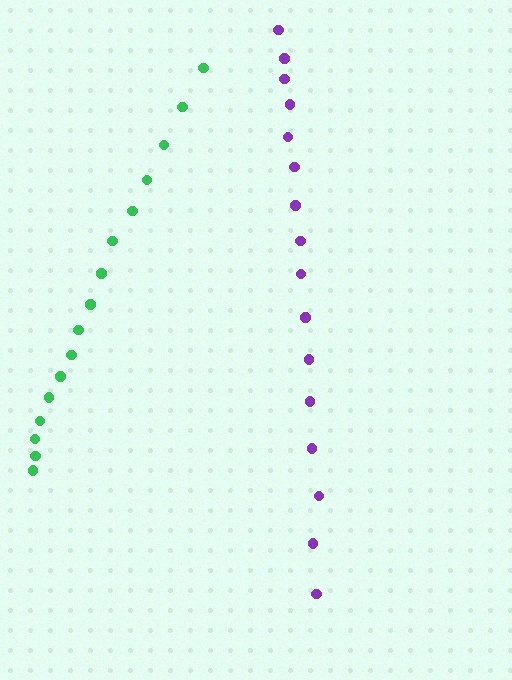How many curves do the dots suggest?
There are 2 distinct paths.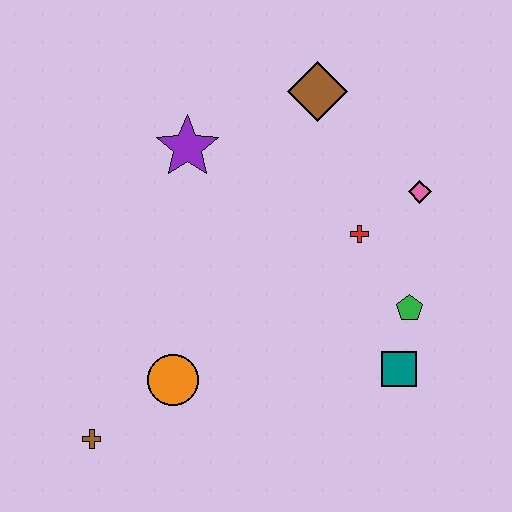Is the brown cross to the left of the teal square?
Yes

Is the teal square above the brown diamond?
No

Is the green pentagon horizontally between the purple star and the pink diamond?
Yes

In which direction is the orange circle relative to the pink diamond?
The orange circle is to the left of the pink diamond.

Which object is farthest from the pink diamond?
The brown cross is farthest from the pink diamond.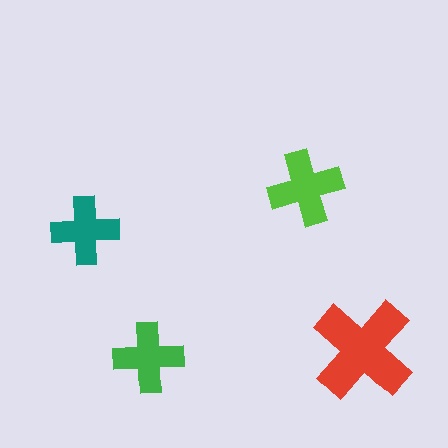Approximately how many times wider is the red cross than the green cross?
About 1.5 times wider.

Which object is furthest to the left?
The teal cross is leftmost.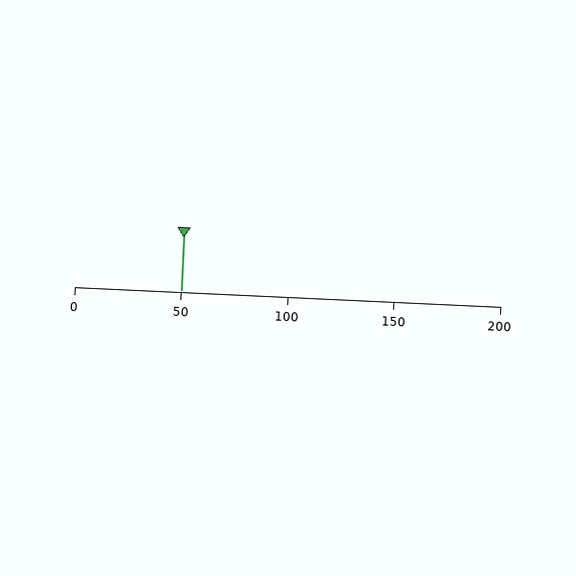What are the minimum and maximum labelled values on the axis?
The axis runs from 0 to 200.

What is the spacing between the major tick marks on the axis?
The major ticks are spaced 50 apart.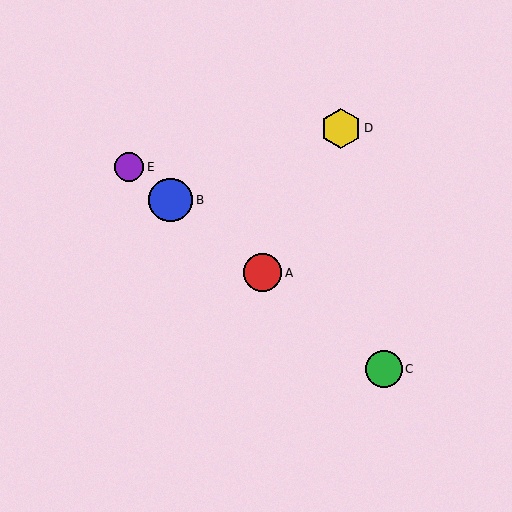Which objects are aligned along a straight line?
Objects A, B, C, E are aligned along a straight line.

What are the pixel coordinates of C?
Object C is at (384, 369).